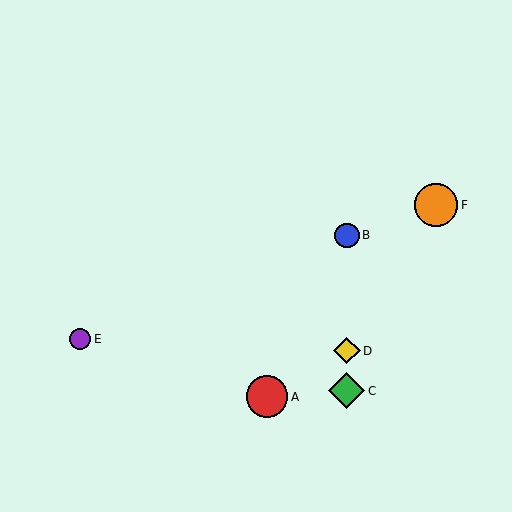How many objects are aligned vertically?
3 objects (B, C, D) are aligned vertically.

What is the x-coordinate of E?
Object E is at x≈80.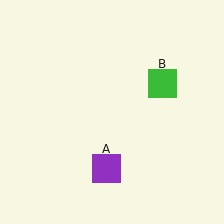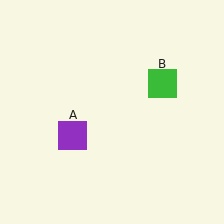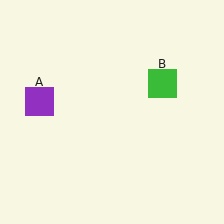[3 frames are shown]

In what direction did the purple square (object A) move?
The purple square (object A) moved up and to the left.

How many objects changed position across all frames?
1 object changed position: purple square (object A).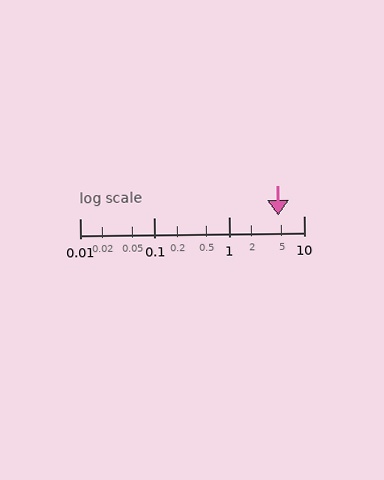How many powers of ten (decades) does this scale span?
The scale spans 3 decades, from 0.01 to 10.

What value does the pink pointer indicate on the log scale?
The pointer indicates approximately 4.6.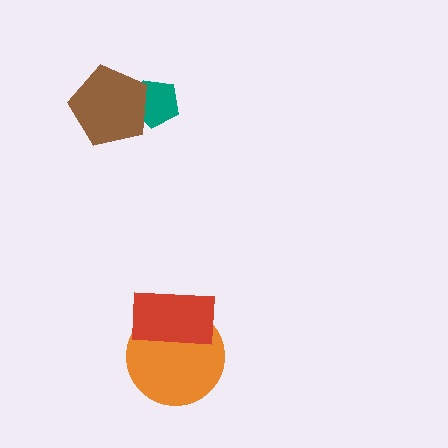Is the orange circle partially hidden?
Yes, it is partially covered by another shape.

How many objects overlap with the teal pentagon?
1 object overlaps with the teal pentagon.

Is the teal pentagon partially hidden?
Yes, it is partially covered by another shape.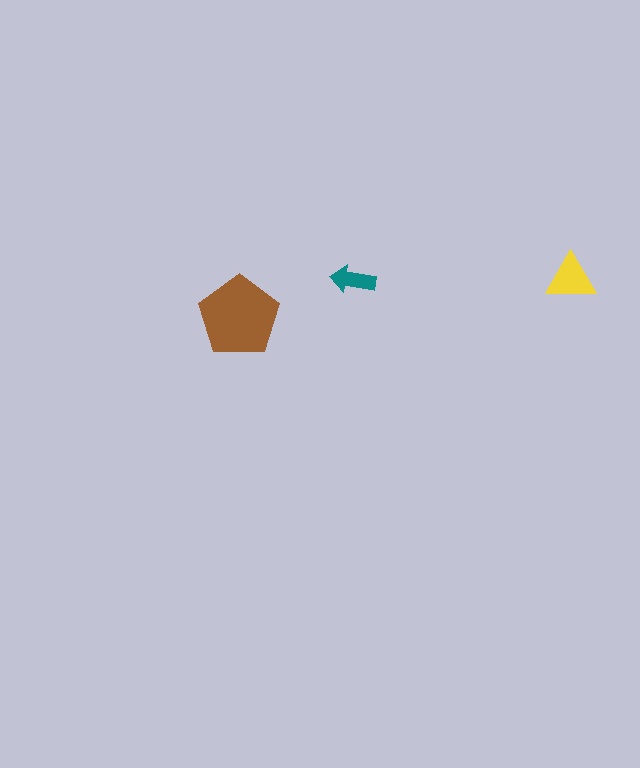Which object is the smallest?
The teal arrow.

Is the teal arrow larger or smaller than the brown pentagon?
Smaller.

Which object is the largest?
The brown pentagon.